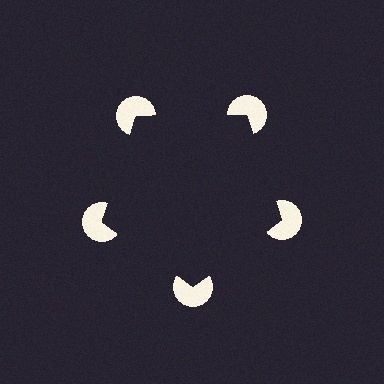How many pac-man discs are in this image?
There are 5 — one at each vertex of the illusory pentagon.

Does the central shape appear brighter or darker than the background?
It typically appears slightly darker than the background, even though no actual brightness change is drawn.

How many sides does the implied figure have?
5 sides.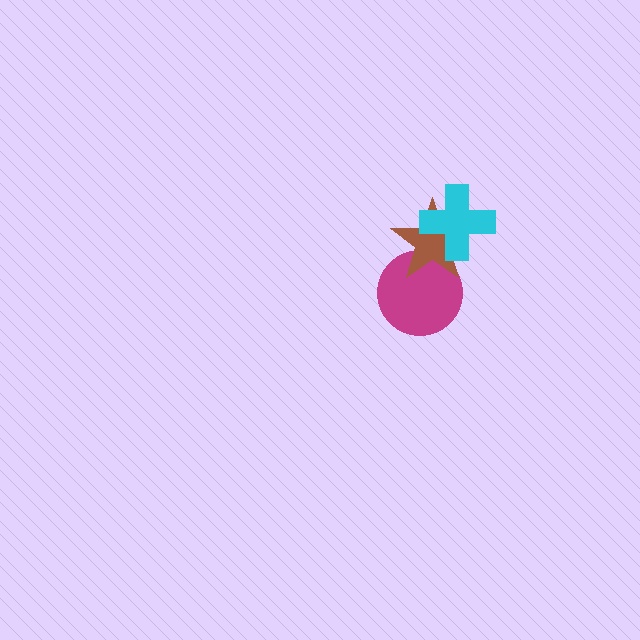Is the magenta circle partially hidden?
Yes, it is partially covered by another shape.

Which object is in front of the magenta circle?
The brown star is in front of the magenta circle.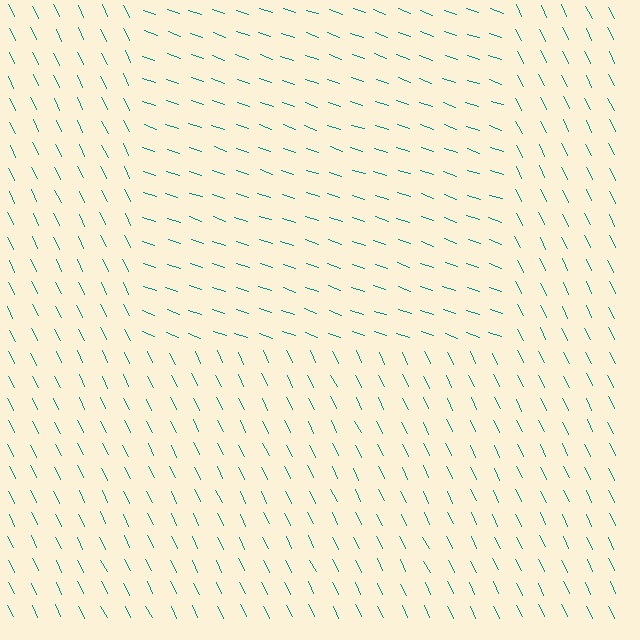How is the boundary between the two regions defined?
The boundary is defined purely by a change in line orientation (approximately 45 degrees difference). All lines are the same color and thickness.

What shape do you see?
I see a rectangle.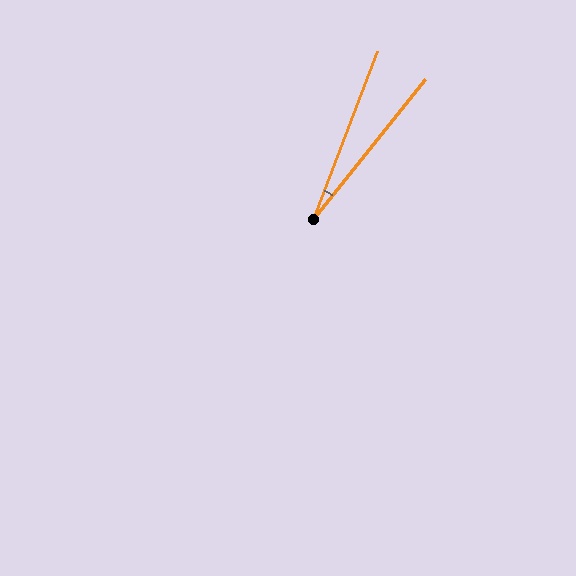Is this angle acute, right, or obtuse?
It is acute.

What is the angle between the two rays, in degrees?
Approximately 18 degrees.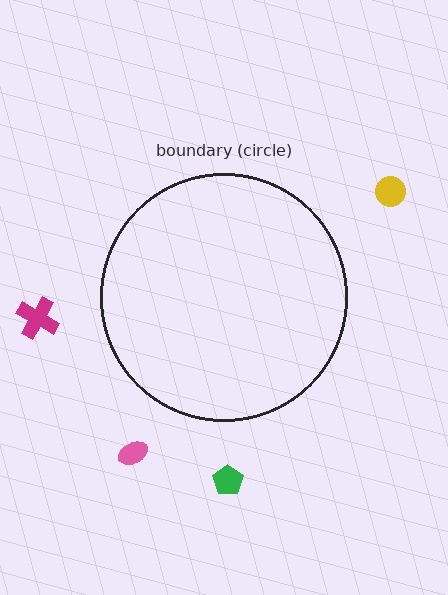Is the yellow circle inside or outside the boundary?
Outside.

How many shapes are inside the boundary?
0 inside, 4 outside.